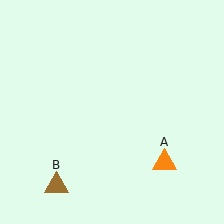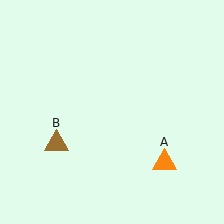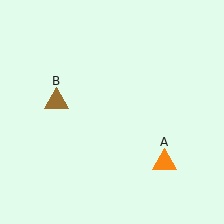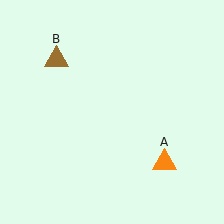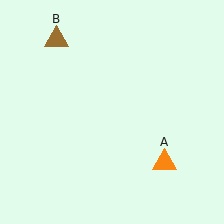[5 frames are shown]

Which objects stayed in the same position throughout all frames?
Orange triangle (object A) remained stationary.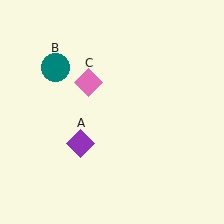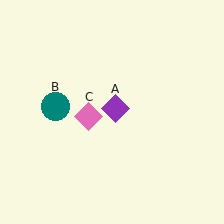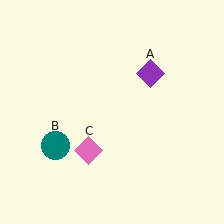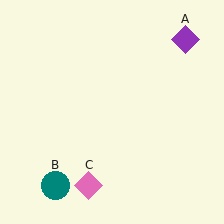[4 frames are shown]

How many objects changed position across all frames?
3 objects changed position: purple diamond (object A), teal circle (object B), pink diamond (object C).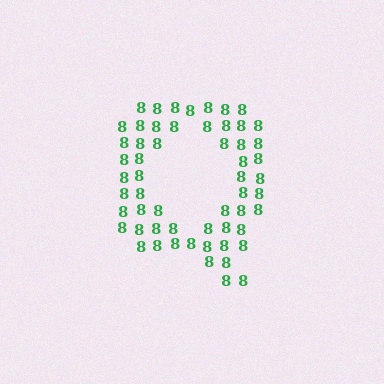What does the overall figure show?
The overall figure shows the letter Q.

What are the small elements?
The small elements are digit 8's.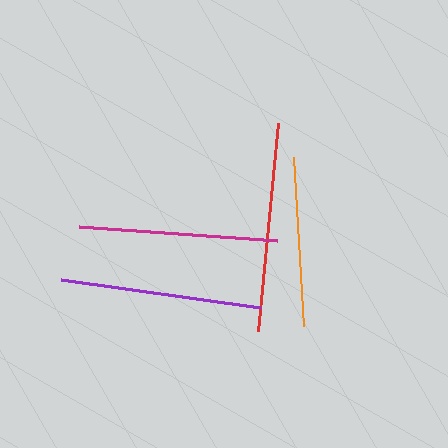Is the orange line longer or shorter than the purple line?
The purple line is longer than the orange line.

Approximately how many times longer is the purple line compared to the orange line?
The purple line is approximately 1.2 times the length of the orange line.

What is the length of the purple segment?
The purple segment is approximately 201 pixels long.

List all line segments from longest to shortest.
From longest to shortest: red, purple, magenta, orange.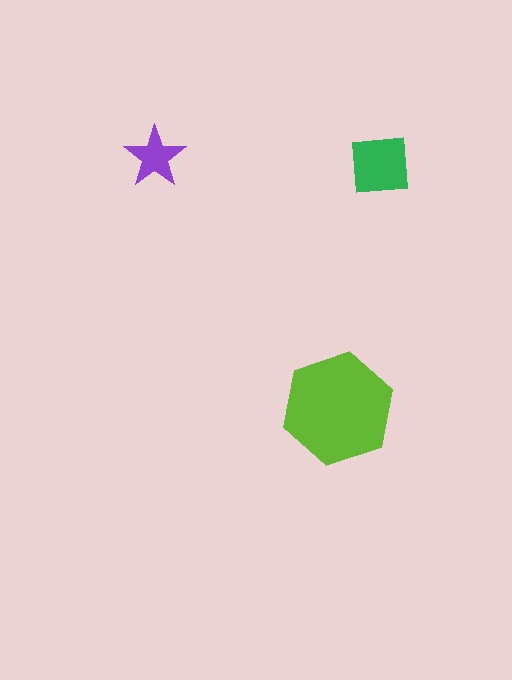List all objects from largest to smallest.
The lime hexagon, the green square, the purple star.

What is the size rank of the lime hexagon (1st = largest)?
1st.